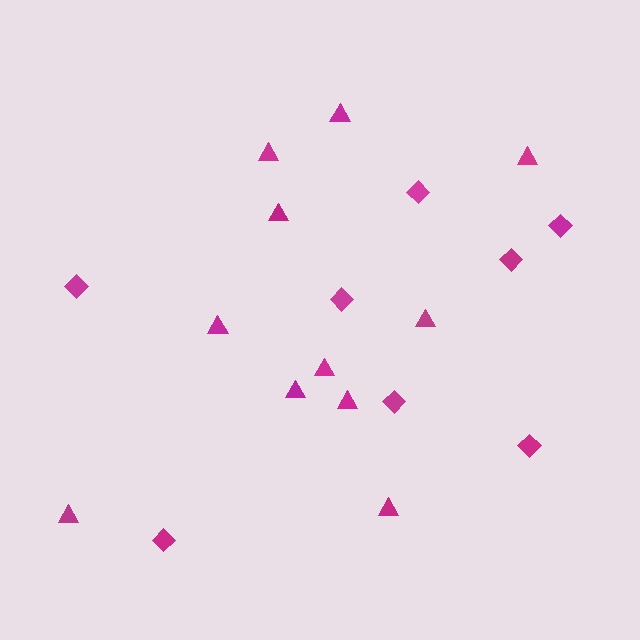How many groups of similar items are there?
There are 2 groups: one group of triangles (11) and one group of diamonds (8).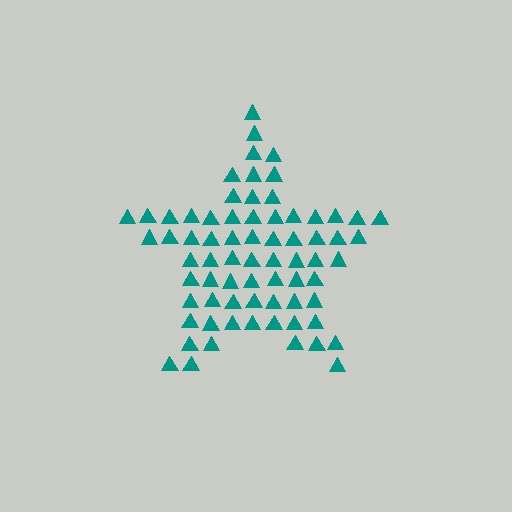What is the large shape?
The large shape is a star.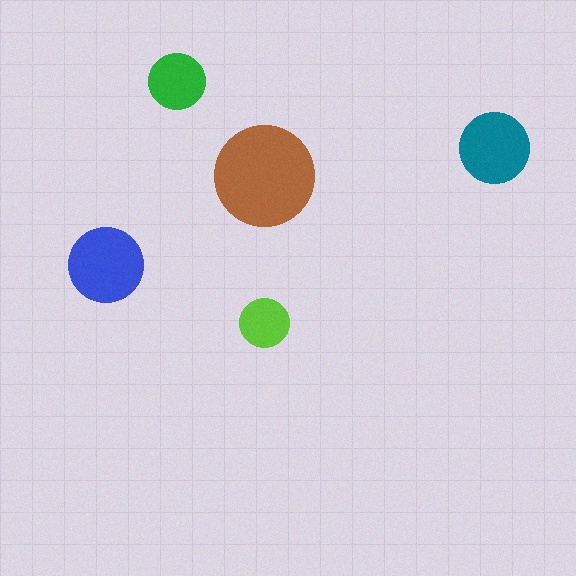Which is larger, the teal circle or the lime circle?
The teal one.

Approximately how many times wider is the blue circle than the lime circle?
About 1.5 times wider.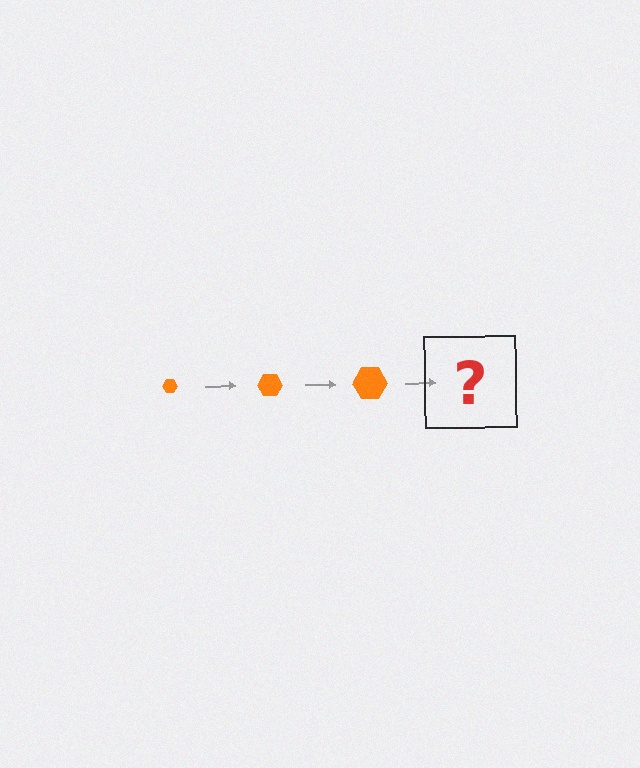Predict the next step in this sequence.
The next step is an orange hexagon, larger than the previous one.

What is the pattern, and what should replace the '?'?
The pattern is that the hexagon gets progressively larger each step. The '?' should be an orange hexagon, larger than the previous one.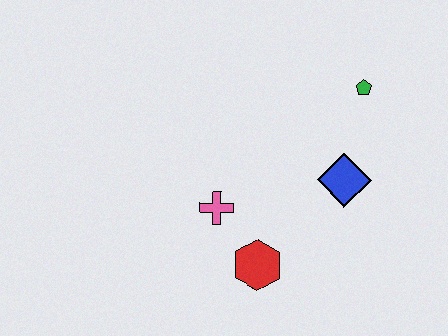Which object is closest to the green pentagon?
The blue diamond is closest to the green pentagon.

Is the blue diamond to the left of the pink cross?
No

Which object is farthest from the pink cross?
The green pentagon is farthest from the pink cross.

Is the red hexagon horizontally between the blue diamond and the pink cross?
Yes